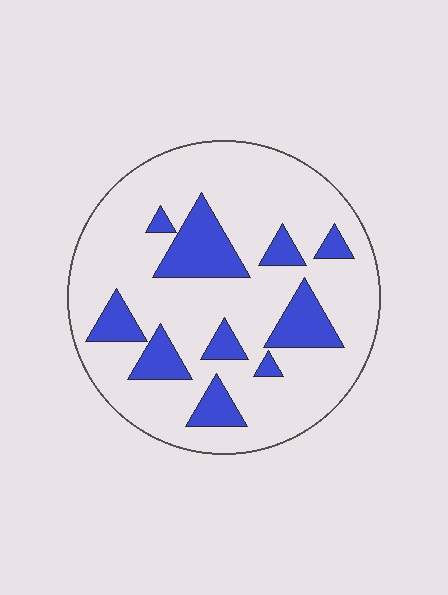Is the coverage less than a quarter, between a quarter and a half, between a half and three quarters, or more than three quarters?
Less than a quarter.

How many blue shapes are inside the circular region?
10.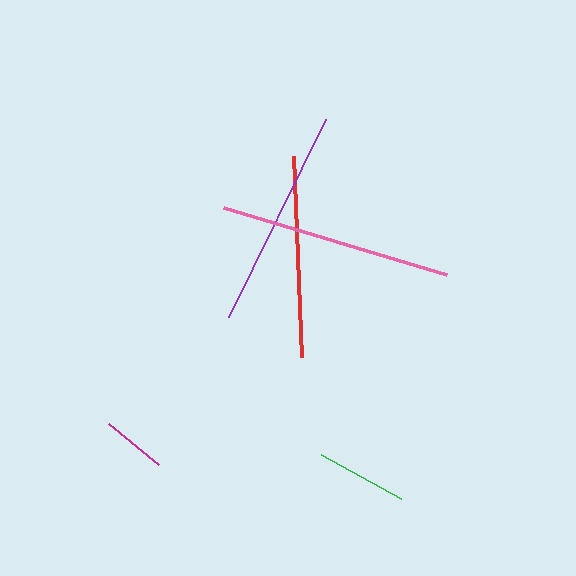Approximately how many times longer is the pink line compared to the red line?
The pink line is approximately 1.2 times the length of the red line.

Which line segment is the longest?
The pink line is the longest at approximately 232 pixels.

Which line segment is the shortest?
The magenta line is the shortest at approximately 64 pixels.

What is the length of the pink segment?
The pink segment is approximately 232 pixels long.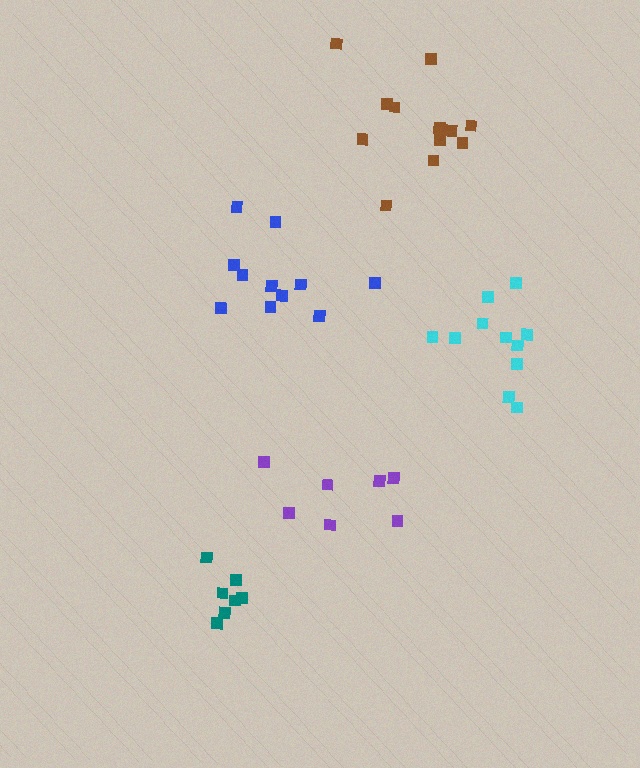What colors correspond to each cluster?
The clusters are colored: teal, blue, brown, purple, cyan.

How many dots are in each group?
Group 1: 7 dots, Group 2: 11 dots, Group 3: 12 dots, Group 4: 7 dots, Group 5: 11 dots (48 total).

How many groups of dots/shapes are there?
There are 5 groups.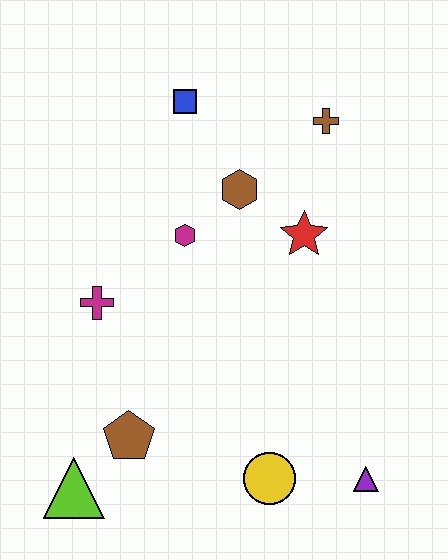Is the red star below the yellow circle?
No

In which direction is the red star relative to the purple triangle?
The red star is above the purple triangle.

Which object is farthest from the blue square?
The purple triangle is farthest from the blue square.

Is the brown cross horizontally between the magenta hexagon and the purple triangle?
Yes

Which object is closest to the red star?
The brown hexagon is closest to the red star.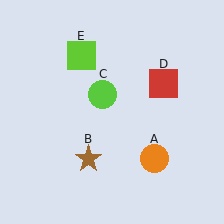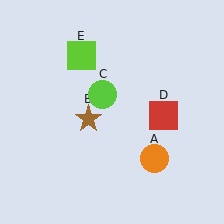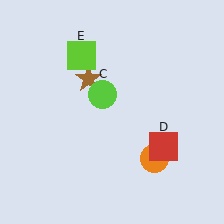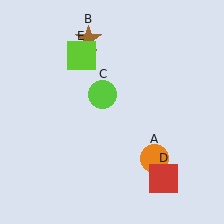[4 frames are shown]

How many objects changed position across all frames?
2 objects changed position: brown star (object B), red square (object D).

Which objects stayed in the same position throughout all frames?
Orange circle (object A) and lime circle (object C) and lime square (object E) remained stationary.